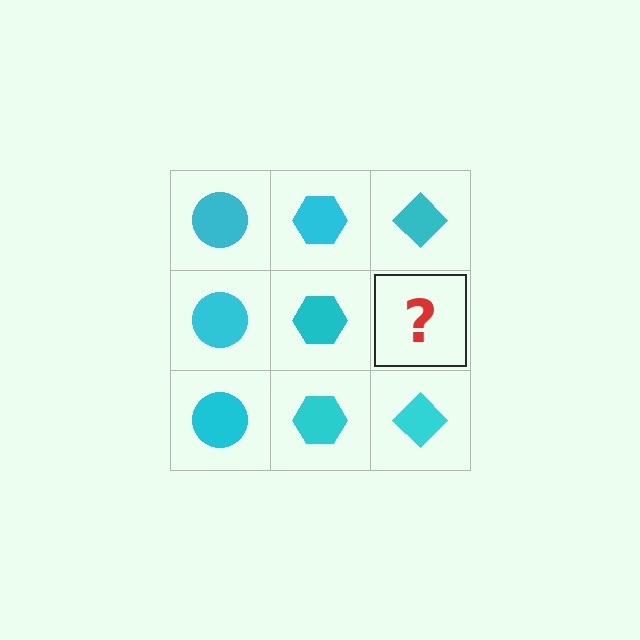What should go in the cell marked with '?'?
The missing cell should contain a cyan diamond.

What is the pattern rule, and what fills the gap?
The rule is that each column has a consistent shape. The gap should be filled with a cyan diamond.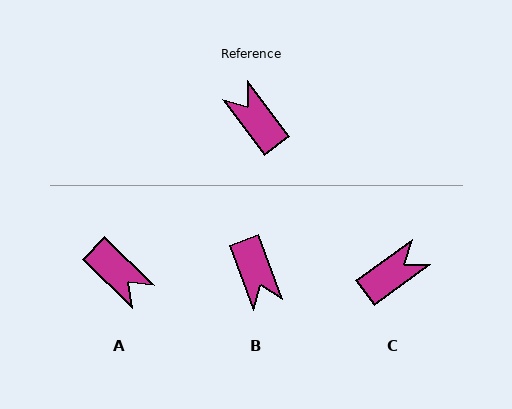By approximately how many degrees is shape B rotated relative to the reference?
Approximately 164 degrees counter-clockwise.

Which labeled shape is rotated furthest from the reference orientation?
A, about 171 degrees away.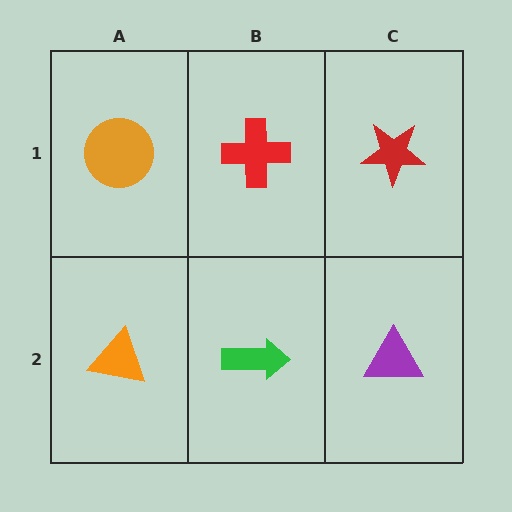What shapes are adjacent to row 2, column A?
An orange circle (row 1, column A), a green arrow (row 2, column B).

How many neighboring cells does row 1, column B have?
3.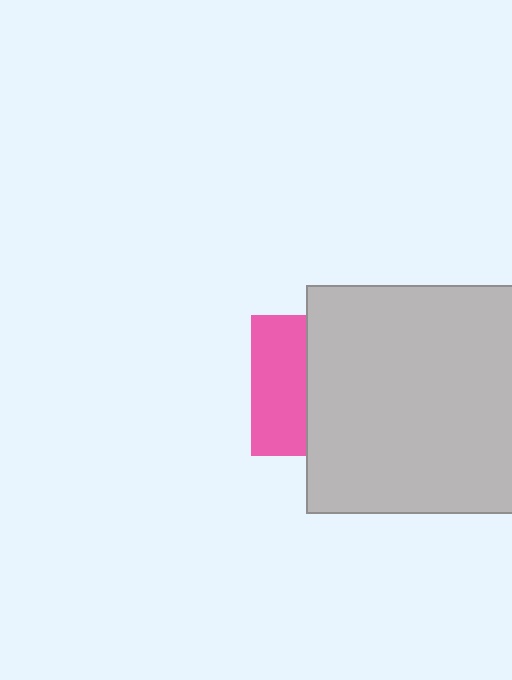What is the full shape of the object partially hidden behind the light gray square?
The partially hidden object is a pink square.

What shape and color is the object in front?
The object in front is a light gray square.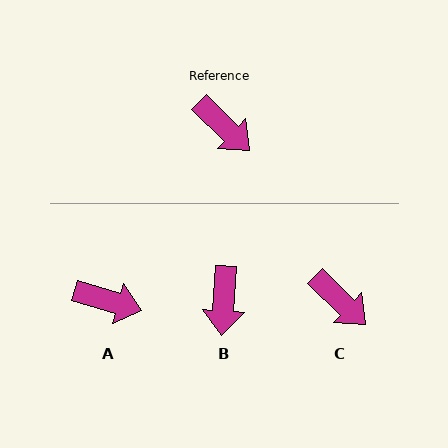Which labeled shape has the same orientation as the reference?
C.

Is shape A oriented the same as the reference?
No, it is off by about 27 degrees.